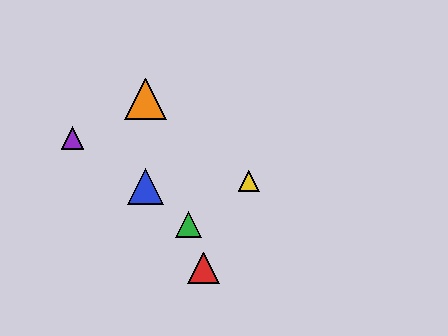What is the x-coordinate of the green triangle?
The green triangle is at x≈189.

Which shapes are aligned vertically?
The blue triangle, the orange triangle are aligned vertically.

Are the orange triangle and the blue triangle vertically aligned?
Yes, both are at x≈146.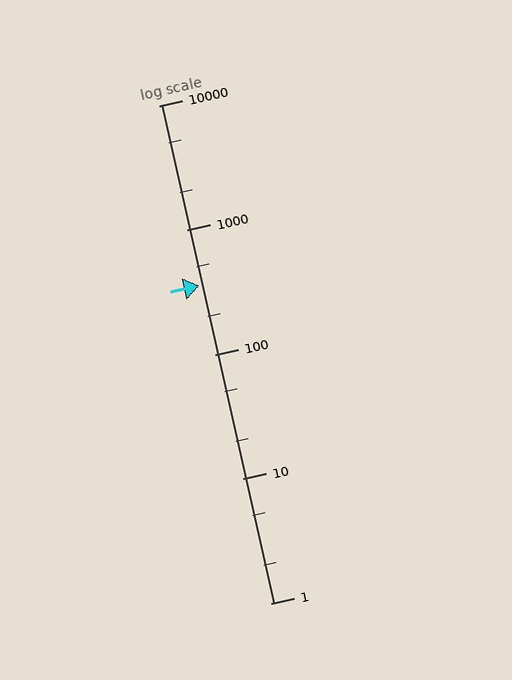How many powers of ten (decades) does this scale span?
The scale spans 4 decades, from 1 to 10000.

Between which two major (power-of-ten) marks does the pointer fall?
The pointer is between 100 and 1000.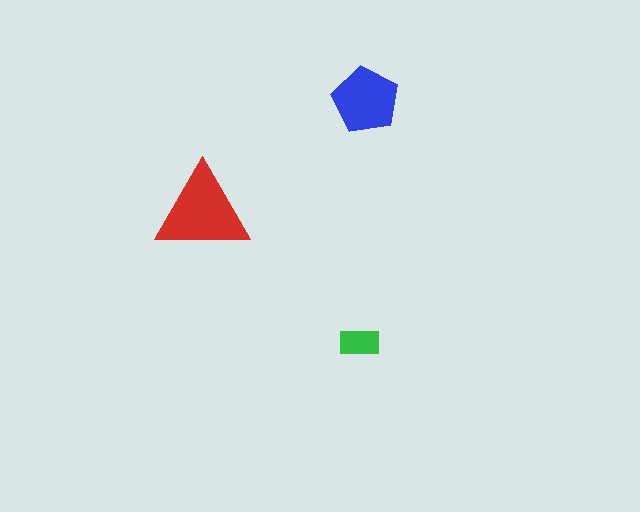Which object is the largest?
The red triangle.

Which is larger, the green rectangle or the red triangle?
The red triangle.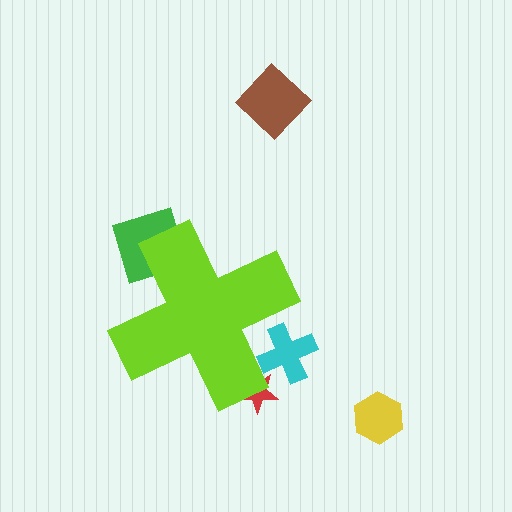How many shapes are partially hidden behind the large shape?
3 shapes are partially hidden.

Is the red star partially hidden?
Yes, the red star is partially hidden behind the lime cross.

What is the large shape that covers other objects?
A lime cross.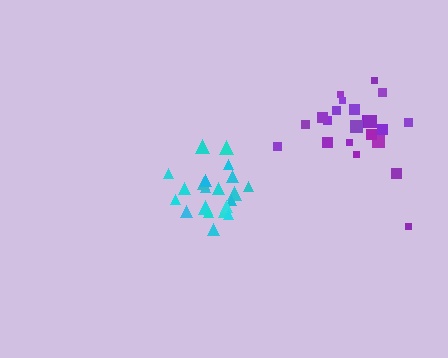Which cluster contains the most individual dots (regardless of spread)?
Cyan (22).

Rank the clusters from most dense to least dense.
cyan, purple.